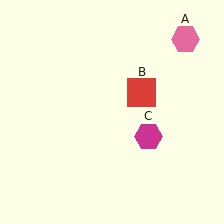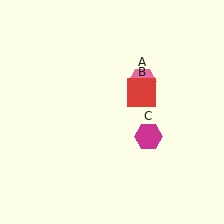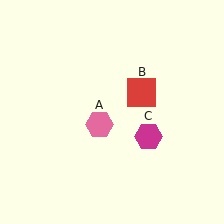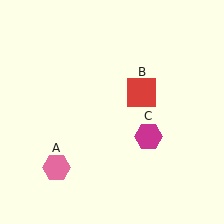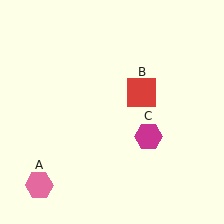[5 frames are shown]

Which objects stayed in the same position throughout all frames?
Red square (object B) and magenta hexagon (object C) remained stationary.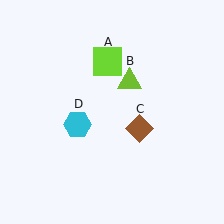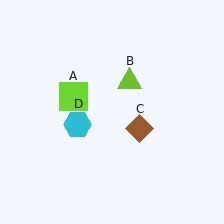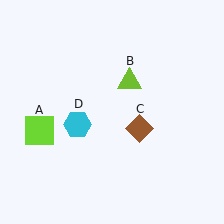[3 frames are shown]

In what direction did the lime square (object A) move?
The lime square (object A) moved down and to the left.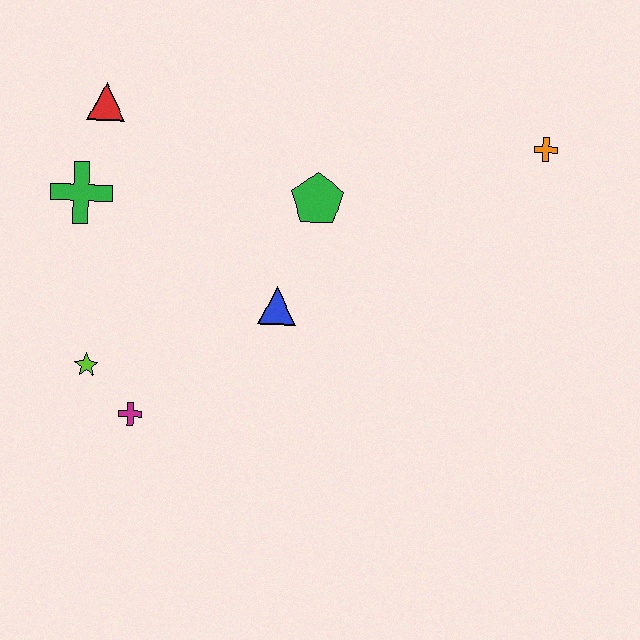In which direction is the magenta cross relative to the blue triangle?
The magenta cross is to the left of the blue triangle.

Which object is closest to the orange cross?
The green pentagon is closest to the orange cross.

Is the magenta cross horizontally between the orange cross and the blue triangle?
No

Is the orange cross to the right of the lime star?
Yes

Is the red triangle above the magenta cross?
Yes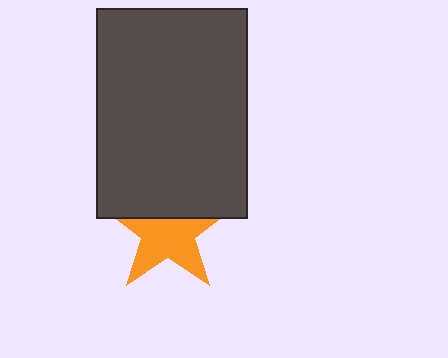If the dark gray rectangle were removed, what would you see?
You would see the complete orange star.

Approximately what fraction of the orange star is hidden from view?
Roughly 39% of the orange star is hidden behind the dark gray rectangle.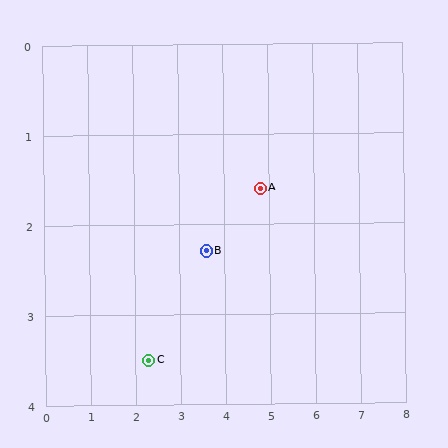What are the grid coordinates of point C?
Point C is at approximately (2.3, 3.5).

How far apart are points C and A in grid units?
Points C and A are about 3.1 grid units apart.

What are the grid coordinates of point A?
Point A is at approximately (4.8, 1.6).